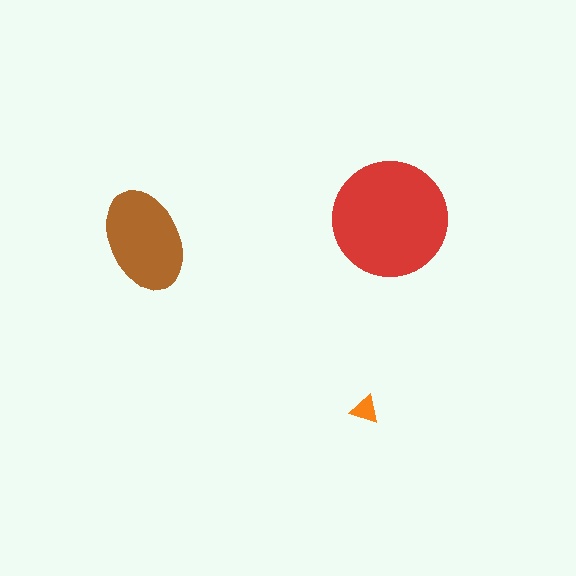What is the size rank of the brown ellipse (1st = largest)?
2nd.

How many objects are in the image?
There are 3 objects in the image.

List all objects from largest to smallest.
The red circle, the brown ellipse, the orange triangle.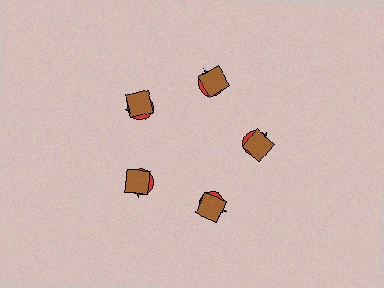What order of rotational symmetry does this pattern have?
This pattern has 5-fold rotational symmetry.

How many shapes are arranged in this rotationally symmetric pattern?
There are 15 shapes, arranged in 5 groups of 3.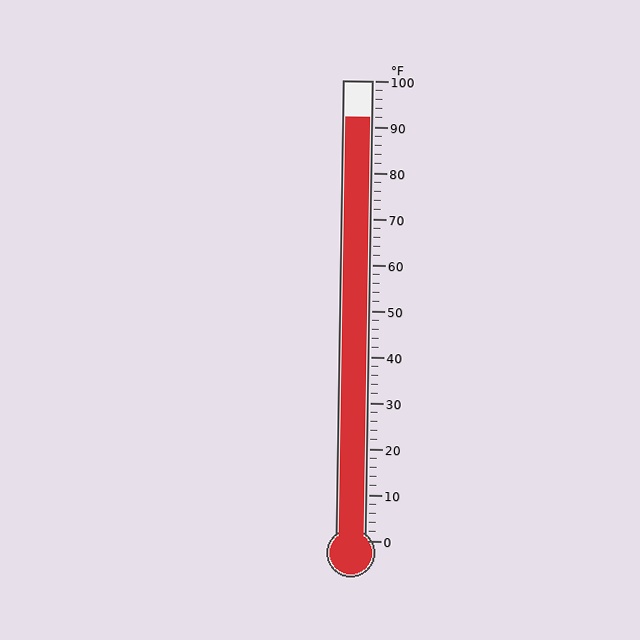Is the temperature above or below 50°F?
The temperature is above 50°F.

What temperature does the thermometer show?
The thermometer shows approximately 92°F.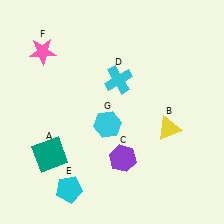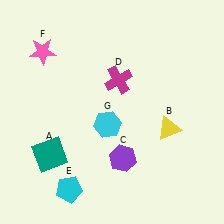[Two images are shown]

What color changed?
The cross (D) changed from cyan in Image 1 to magenta in Image 2.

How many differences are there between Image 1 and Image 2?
There is 1 difference between the two images.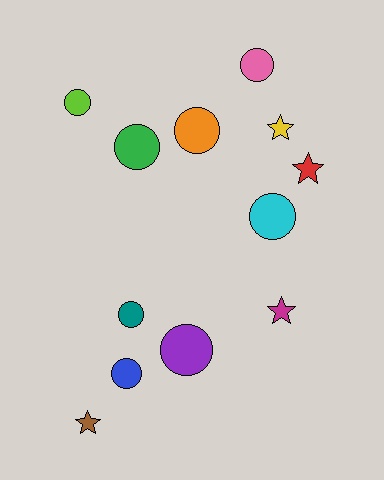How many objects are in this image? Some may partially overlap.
There are 12 objects.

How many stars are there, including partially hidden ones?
There are 4 stars.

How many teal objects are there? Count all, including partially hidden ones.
There is 1 teal object.